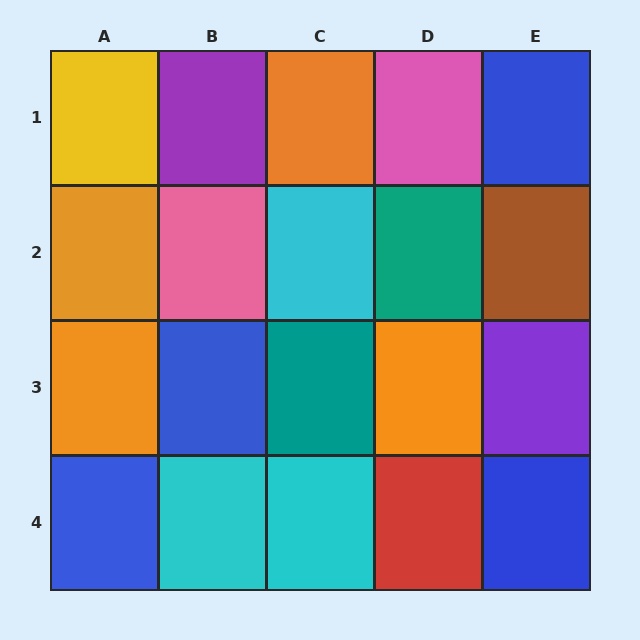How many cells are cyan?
3 cells are cyan.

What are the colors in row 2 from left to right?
Orange, pink, cyan, teal, brown.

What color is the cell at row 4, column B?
Cyan.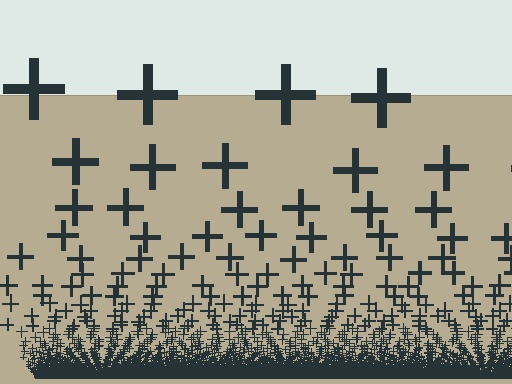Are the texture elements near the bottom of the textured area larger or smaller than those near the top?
Smaller. The gradient is inverted — elements near the bottom are smaller and denser.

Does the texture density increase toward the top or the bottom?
Density increases toward the bottom.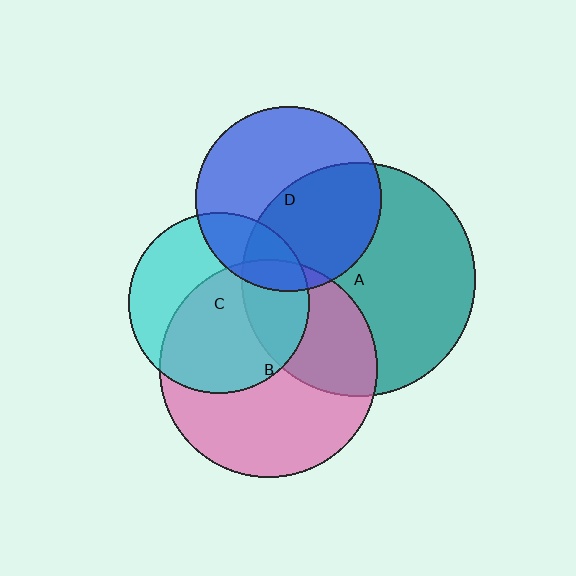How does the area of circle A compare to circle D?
Approximately 1.6 times.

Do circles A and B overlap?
Yes.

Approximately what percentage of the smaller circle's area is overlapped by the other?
Approximately 35%.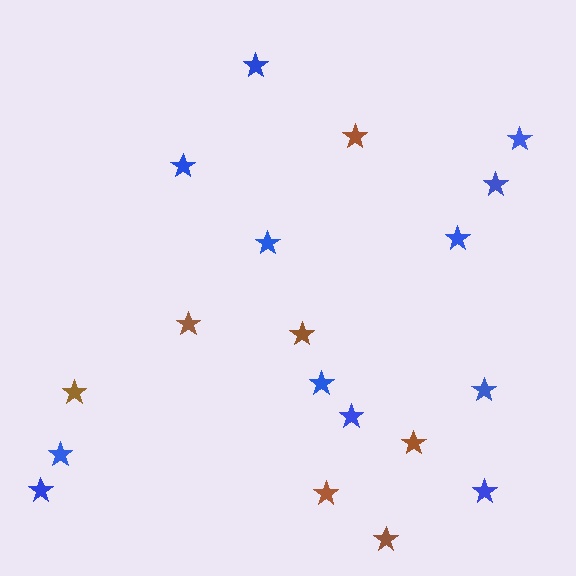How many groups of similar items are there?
There are 2 groups: one group of brown stars (7) and one group of blue stars (12).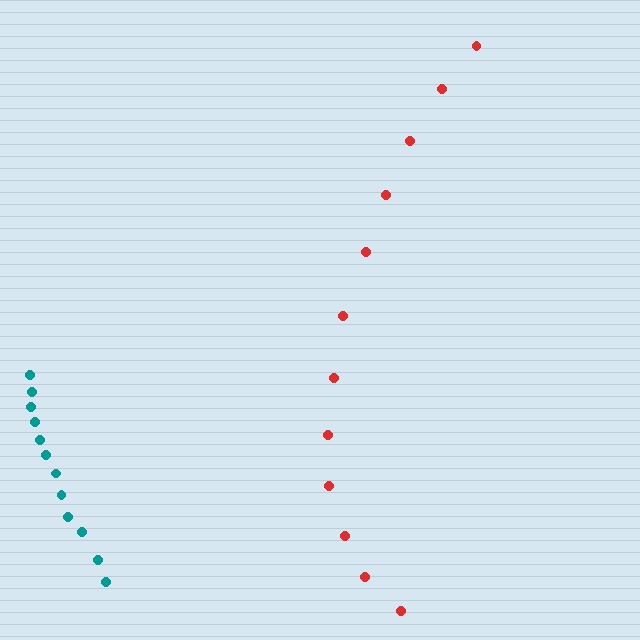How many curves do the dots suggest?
There are 2 distinct paths.